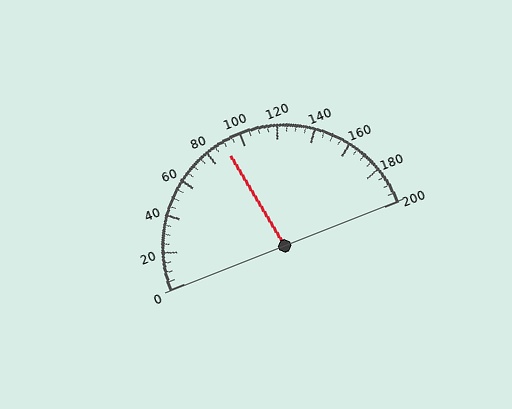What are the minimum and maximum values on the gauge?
The gauge ranges from 0 to 200.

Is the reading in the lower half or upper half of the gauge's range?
The reading is in the lower half of the range (0 to 200).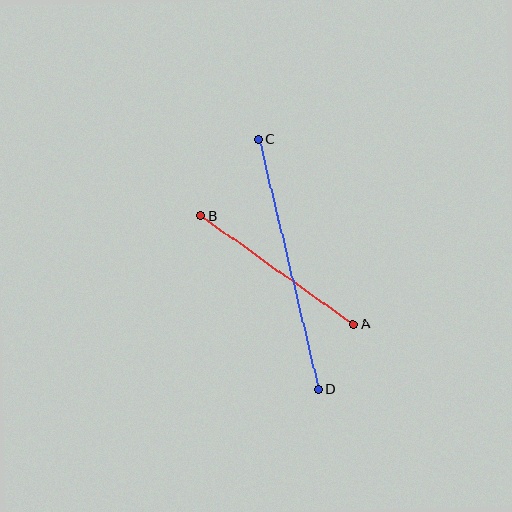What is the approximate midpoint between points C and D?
The midpoint is at approximately (289, 264) pixels.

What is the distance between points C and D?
The distance is approximately 257 pixels.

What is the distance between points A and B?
The distance is approximately 187 pixels.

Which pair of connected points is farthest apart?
Points C and D are farthest apart.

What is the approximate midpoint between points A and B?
The midpoint is at approximately (277, 270) pixels.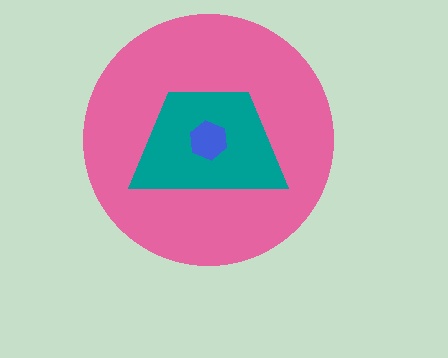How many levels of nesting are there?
3.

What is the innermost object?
The blue hexagon.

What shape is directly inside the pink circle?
The teal trapezoid.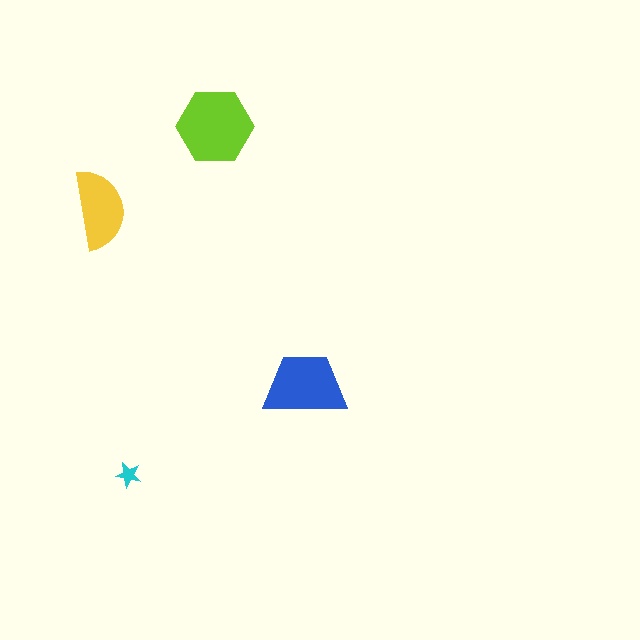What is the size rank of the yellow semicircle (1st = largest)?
3rd.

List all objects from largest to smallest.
The lime hexagon, the blue trapezoid, the yellow semicircle, the cyan star.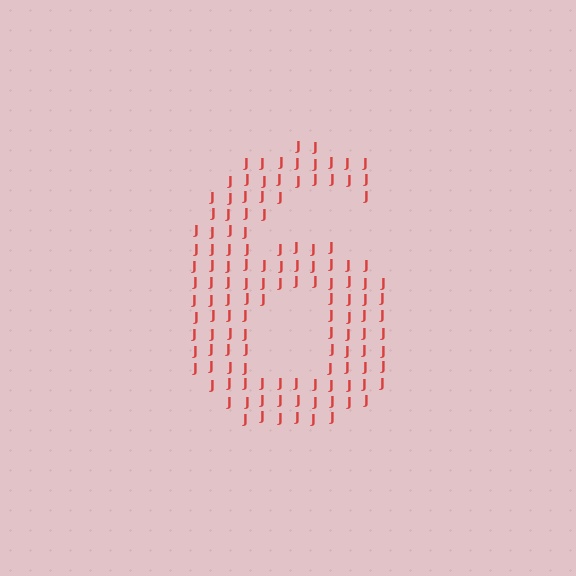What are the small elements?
The small elements are letter J's.